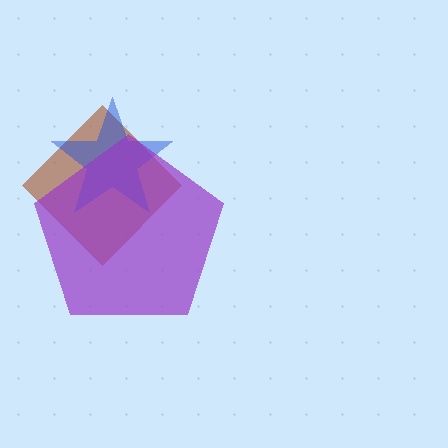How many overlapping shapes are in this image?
There are 3 overlapping shapes in the image.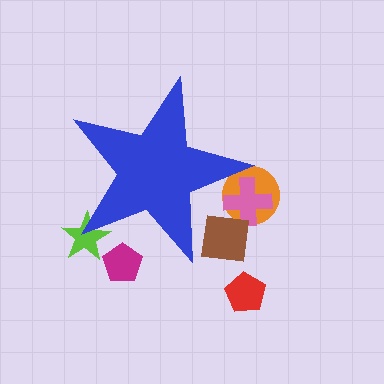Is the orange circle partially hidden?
Yes, the orange circle is partially hidden behind the blue star.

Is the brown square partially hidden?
Yes, the brown square is partially hidden behind the blue star.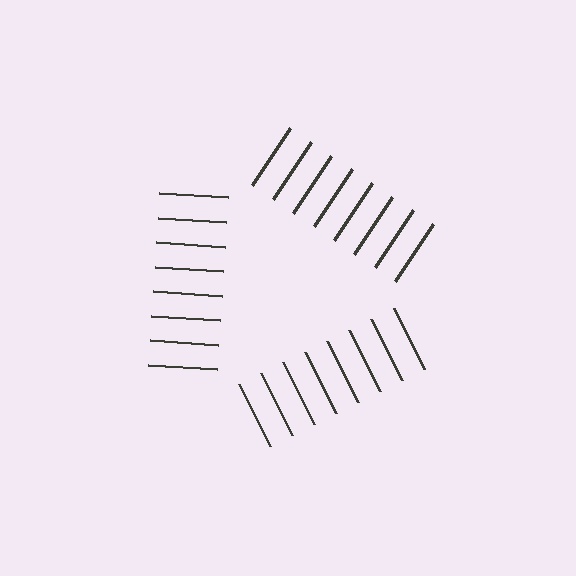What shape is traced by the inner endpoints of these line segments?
An illusory triangle — the line segments terminate on its edges but no continuous stroke is drawn.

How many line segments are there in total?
24 — 8 along each of the 3 edges.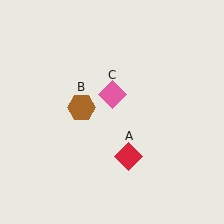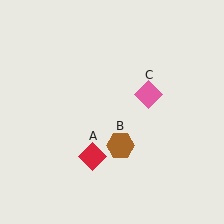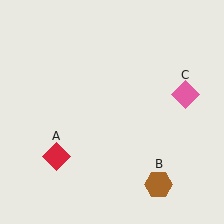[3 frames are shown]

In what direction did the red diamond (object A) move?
The red diamond (object A) moved left.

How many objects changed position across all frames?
3 objects changed position: red diamond (object A), brown hexagon (object B), pink diamond (object C).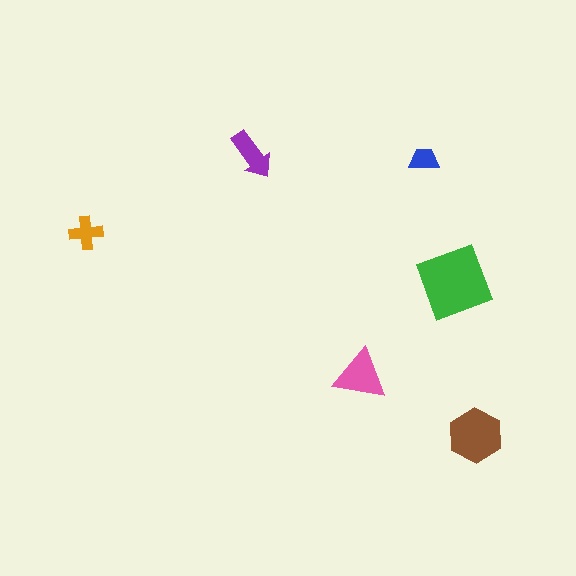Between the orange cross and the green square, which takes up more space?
The green square.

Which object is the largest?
The green square.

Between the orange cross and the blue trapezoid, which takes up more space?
The orange cross.